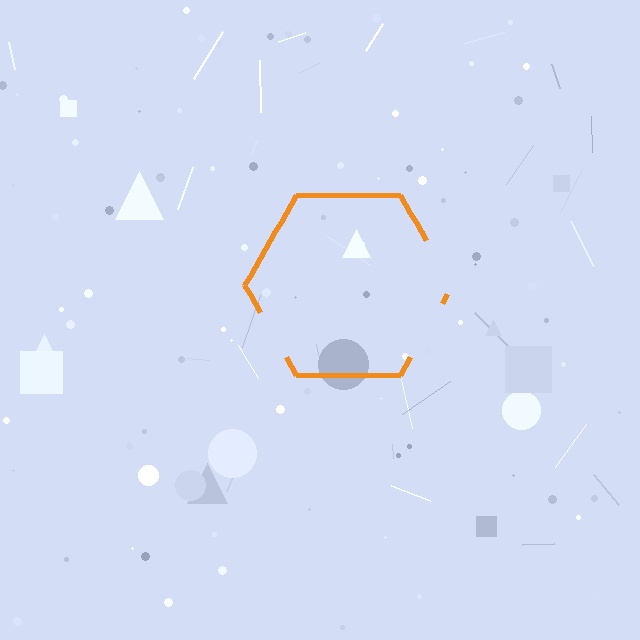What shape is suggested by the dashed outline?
The dashed outline suggests a hexagon.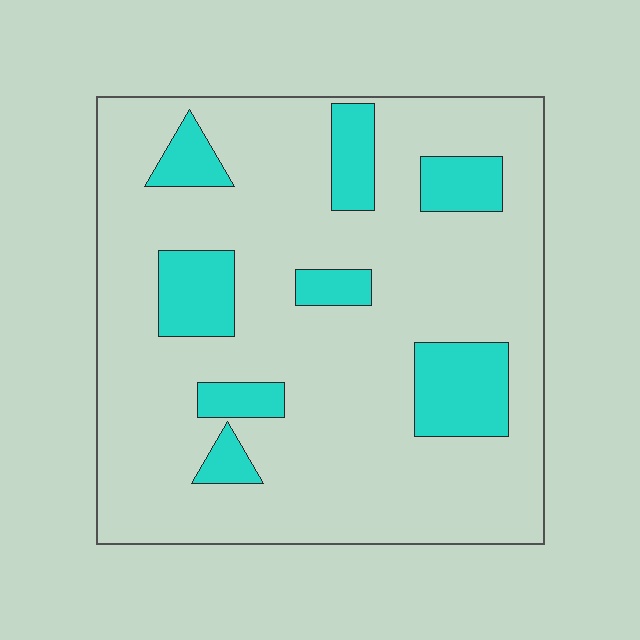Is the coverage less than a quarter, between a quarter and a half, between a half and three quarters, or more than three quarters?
Less than a quarter.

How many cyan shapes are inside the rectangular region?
8.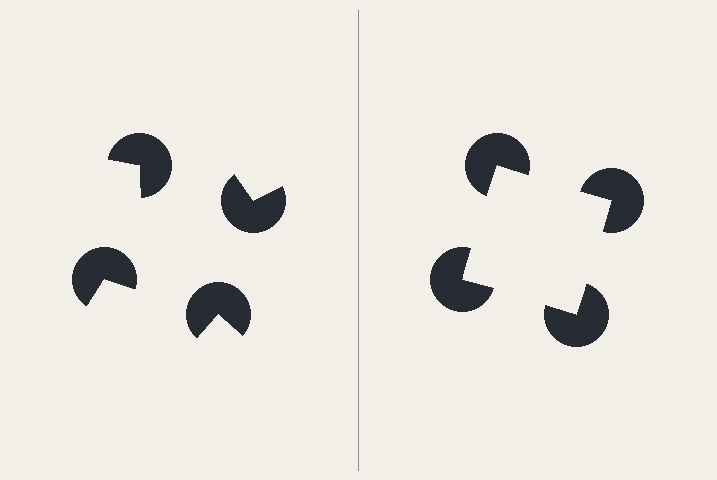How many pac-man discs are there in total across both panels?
8 — 4 on each side.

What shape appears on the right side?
An illusory square.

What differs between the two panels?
The pac-man discs are positioned identically on both sides; only the wedge orientations differ. On the right they align to a square; on the left they are misaligned.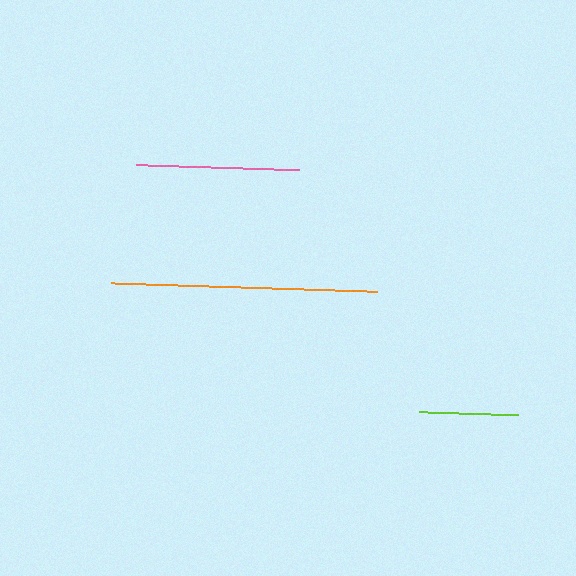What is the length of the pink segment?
The pink segment is approximately 163 pixels long.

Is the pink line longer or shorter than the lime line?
The pink line is longer than the lime line.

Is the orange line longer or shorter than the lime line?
The orange line is longer than the lime line.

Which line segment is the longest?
The orange line is the longest at approximately 265 pixels.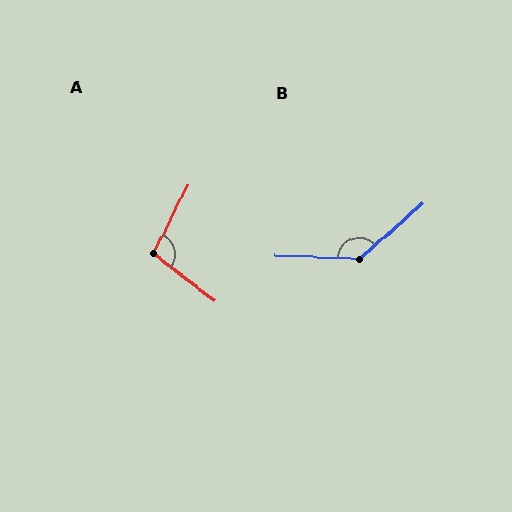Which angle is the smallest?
A, at approximately 101 degrees.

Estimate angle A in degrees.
Approximately 101 degrees.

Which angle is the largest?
B, at approximately 136 degrees.